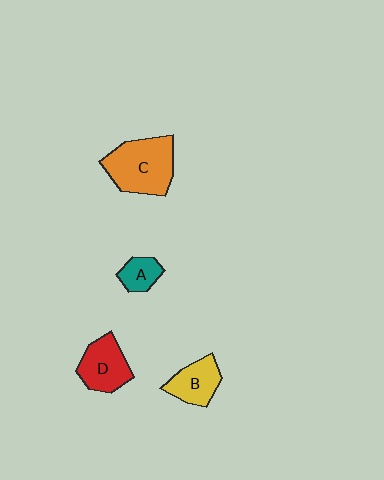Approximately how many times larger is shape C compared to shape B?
Approximately 1.8 times.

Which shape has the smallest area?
Shape A (teal).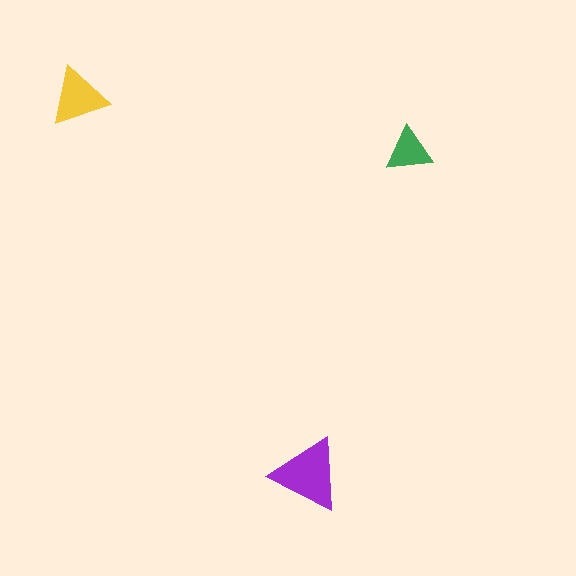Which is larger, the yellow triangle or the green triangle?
The yellow one.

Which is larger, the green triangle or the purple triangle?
The purple one.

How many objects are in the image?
There are 3 objects in the image.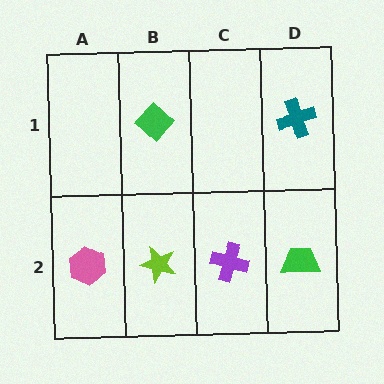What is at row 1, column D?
A teal cross.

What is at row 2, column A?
A pink hexagon.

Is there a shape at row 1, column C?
No, that cell is empty.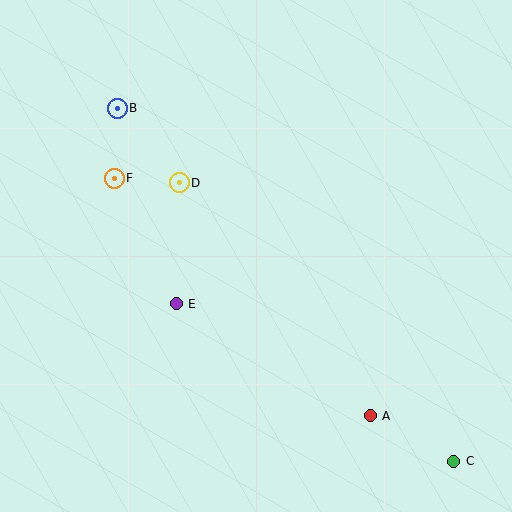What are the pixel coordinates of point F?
Point F is at (114, 178).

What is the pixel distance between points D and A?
The distance between D and A is 301 pixels.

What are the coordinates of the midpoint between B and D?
The midpoint between B and D is at (148, 145).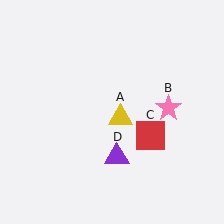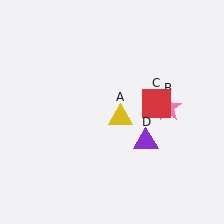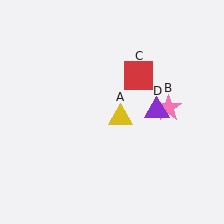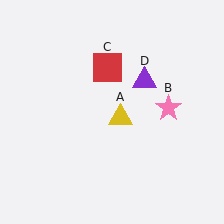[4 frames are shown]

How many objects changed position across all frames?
2 objects changed position: red square (object C), purple triangle (object D).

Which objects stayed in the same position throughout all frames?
Yellow triangle (object A) and pink star (object B) remained stationary.